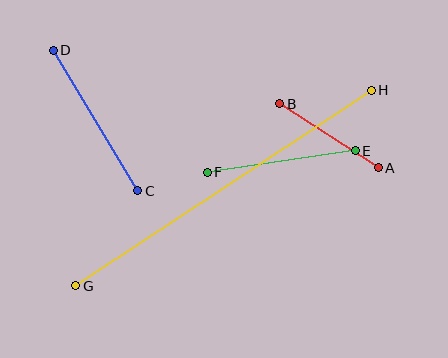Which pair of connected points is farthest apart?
Points G and H are farthest apart.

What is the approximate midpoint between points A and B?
The midpoint is at approximately (329, 136) pixels.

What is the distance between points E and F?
The distance is approximately 150 pixels.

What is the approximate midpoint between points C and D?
The midpoint is at approximately (96, 121) pixels.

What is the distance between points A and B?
The distance is approximately 118 pixels.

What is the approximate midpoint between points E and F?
The midpoint is at approximately (281, 162) pixels.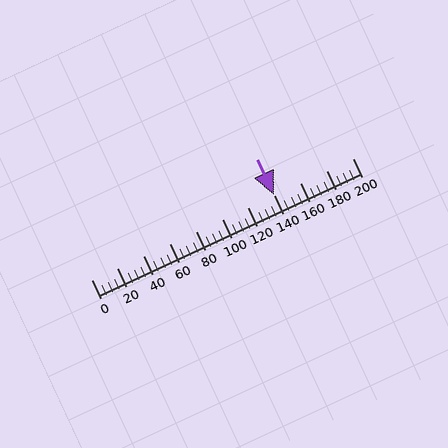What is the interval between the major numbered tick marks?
The major tick marks are spaced 20 units apart.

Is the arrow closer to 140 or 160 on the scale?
The arrow is closer to 140.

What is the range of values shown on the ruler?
The ruler shows values from 0 to 200.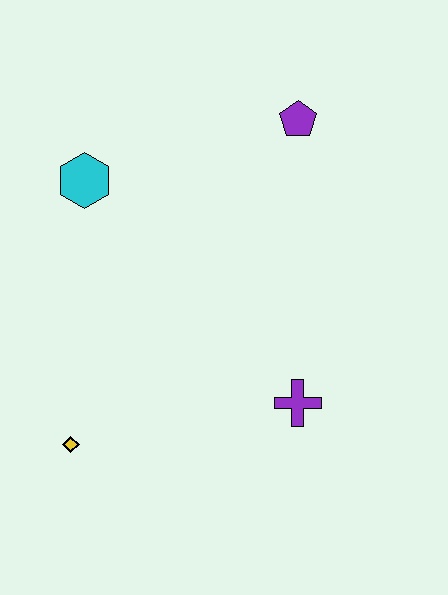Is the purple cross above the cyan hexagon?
No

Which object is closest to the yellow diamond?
The purple cross is closest to the yellow diamond.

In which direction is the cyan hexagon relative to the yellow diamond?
The cyan hexagon is above the yellow diamond.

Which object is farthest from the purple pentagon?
The yellow diamond is farthest from the purple pentagon.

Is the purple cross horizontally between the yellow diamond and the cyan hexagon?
No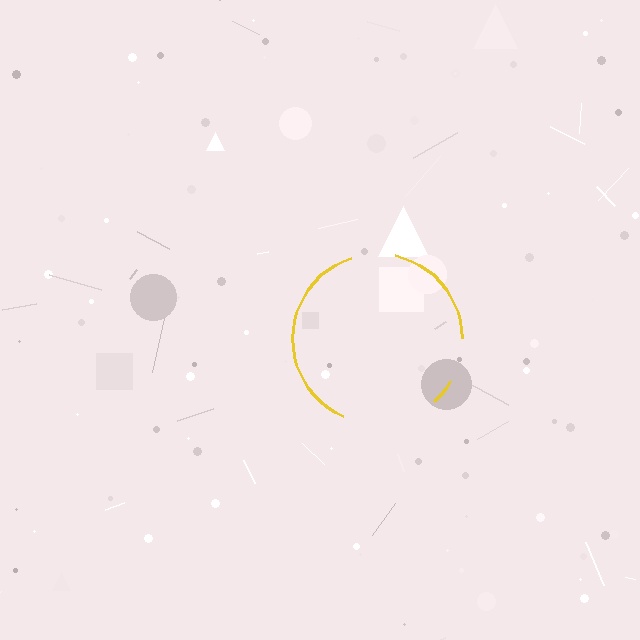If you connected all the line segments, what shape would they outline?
They would outline a circle.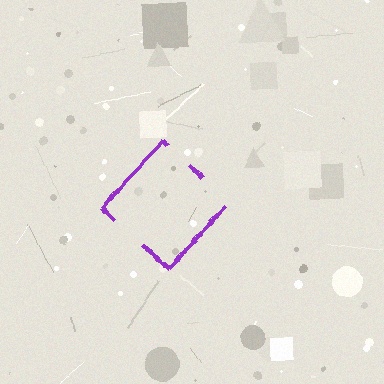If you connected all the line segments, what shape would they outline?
They would outline a diamond.